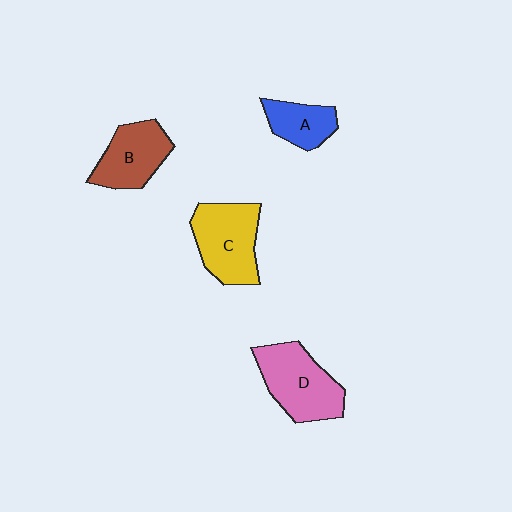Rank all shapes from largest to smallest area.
From largest to smallest: D (pink), C (yellow), B (brown), A (blue).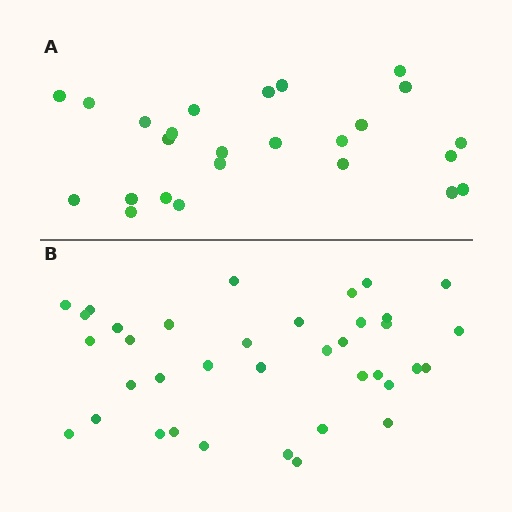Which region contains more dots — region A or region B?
Region B (the bottom region) has more dots.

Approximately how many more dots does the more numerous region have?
Region B has roughly 12 or so more dots than region A.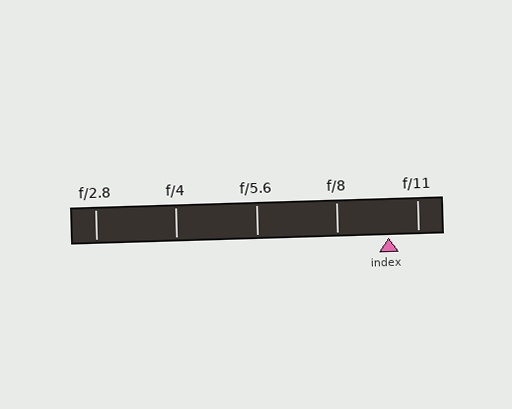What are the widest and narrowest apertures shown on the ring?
The widest aperture shown is f/2.8 and the narrowest is f/11.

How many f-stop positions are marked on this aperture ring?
There are 5 f-stop positions marked.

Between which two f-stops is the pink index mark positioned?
The index mark is between f/8 and f/11.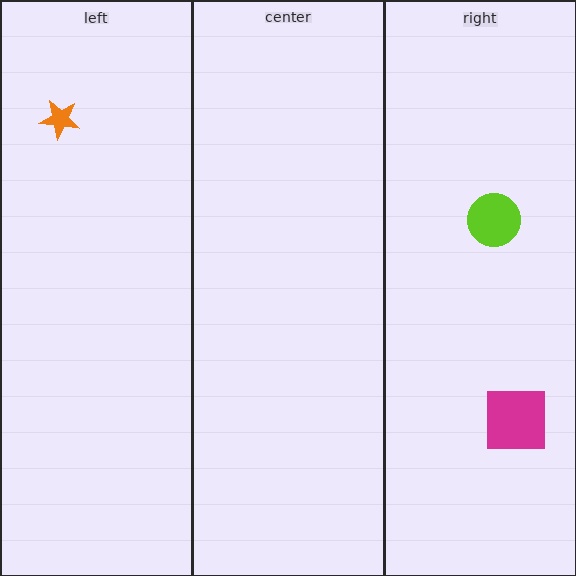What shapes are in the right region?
The magenta square, the lime circle.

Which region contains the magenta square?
The right region.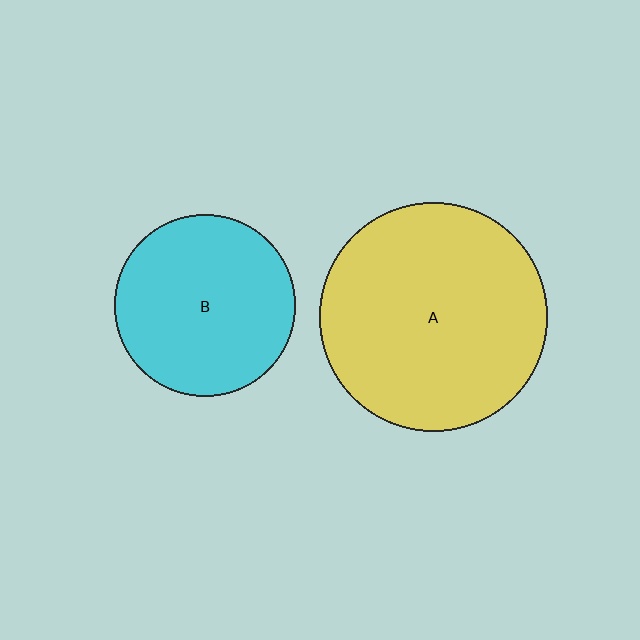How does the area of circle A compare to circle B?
Approximately 1.6 times.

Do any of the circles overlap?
No, none of the circles overlap.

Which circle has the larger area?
Circle A (yellow).